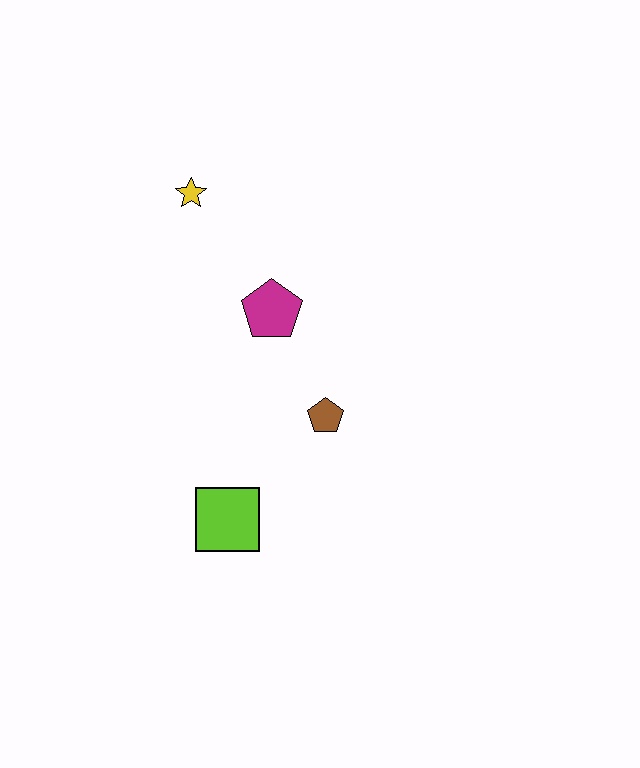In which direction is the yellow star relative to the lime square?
The yellow star is above the lime square.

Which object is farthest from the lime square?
The yellow star is farthest from the lime square.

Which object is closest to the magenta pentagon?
The brown pentagon is closest to the magenta pentagon.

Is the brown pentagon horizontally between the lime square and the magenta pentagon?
No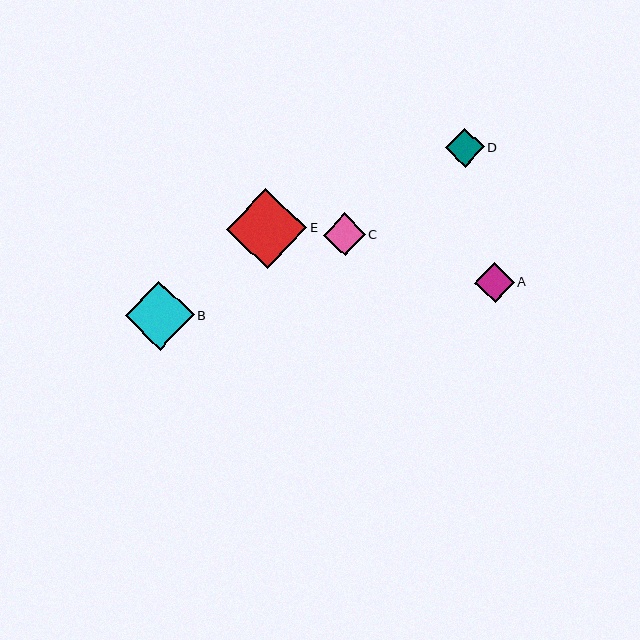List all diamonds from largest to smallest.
From largest to smallest: E, B, C, A, D.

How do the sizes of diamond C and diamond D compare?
Diamond C and diamond D are approximately the same size.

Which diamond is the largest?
Diamond E is the largest with a size of approximately 80 pixels.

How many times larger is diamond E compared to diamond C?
Diamond E is approximately 1.9 times the size of diamond C.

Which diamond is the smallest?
Diamond D is the smallest with a size of approximately 39 pixels.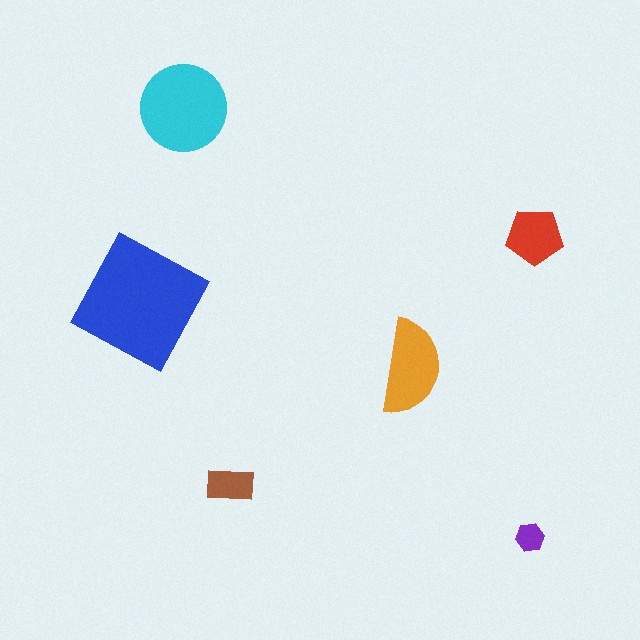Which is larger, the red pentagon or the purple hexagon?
The red pentagon.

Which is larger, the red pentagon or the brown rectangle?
The red pentagon.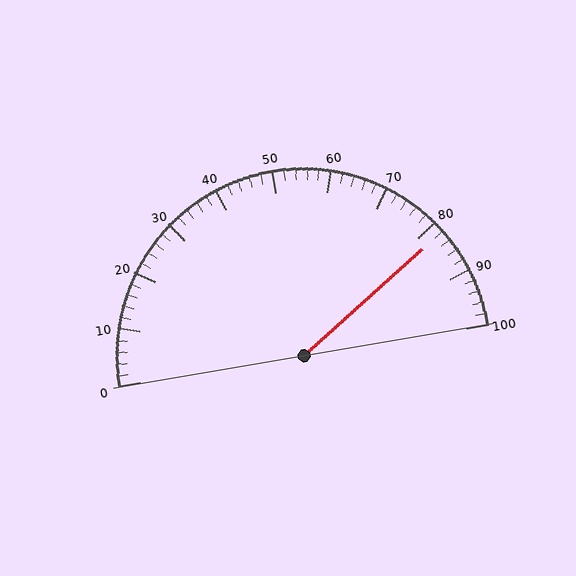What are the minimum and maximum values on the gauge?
The gauge ranges from 0 to 100.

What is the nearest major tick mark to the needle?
The nearest major tick mark is 80.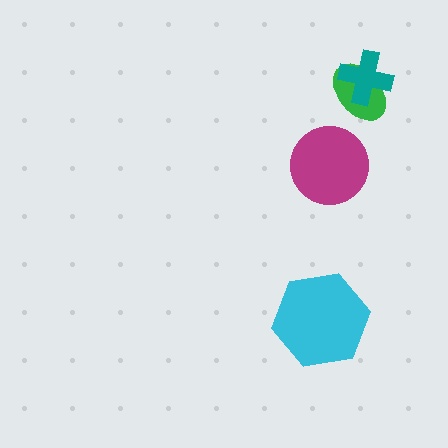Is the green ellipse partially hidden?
Yes, it is partially covered by another shape.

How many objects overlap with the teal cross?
1 object overlaps with the teal cross.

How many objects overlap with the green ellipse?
1 object overlaps with the green ellipse.